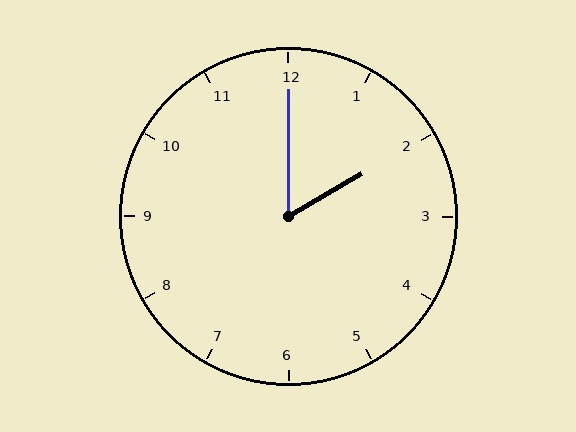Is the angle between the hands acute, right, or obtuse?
It is acute.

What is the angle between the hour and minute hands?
Approximately 60 degrees.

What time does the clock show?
2:00.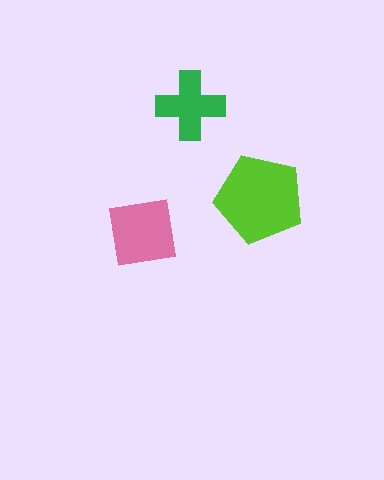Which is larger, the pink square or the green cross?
The pink square.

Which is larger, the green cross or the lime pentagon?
The lime pentagon.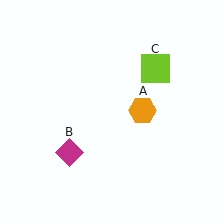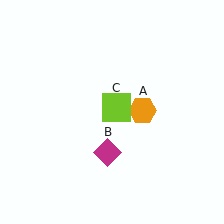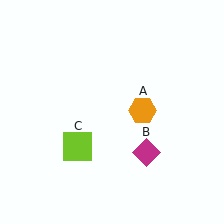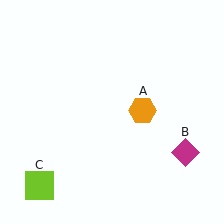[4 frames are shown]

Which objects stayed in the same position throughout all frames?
Orange hexagon (object A) remained stationary.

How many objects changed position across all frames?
2 objects changed position: magenta diamond (object B), lime square (object C).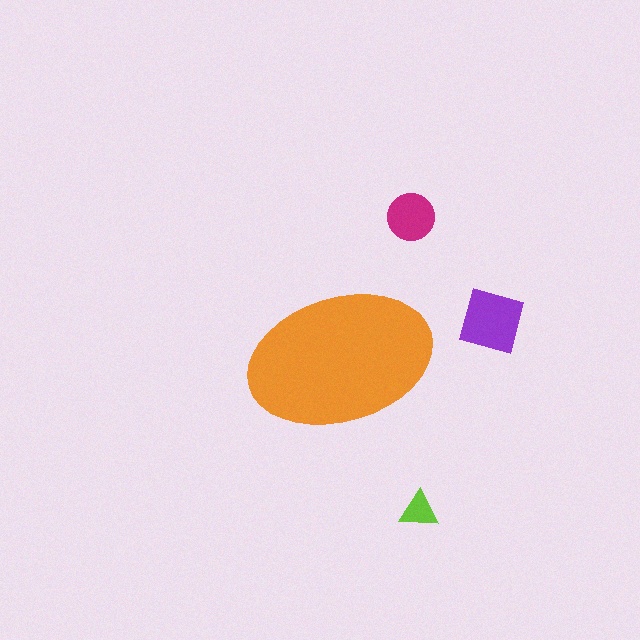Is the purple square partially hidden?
No, the purple square is fully visible.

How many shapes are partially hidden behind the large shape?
0 shapes are partially hidden.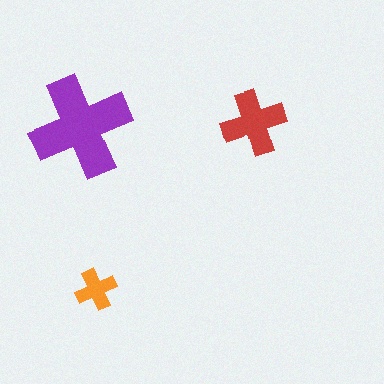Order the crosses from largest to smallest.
the purple one, the red one, the orange one.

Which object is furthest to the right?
The red cross is rightmost.